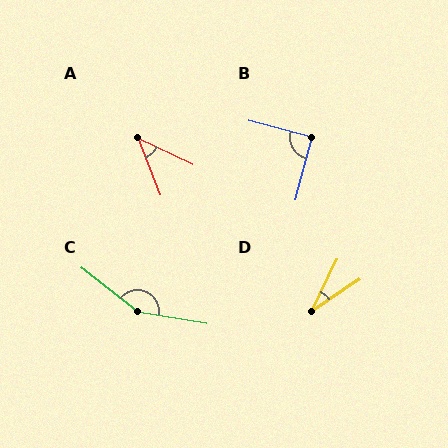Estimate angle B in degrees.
Approximately 90 degrees.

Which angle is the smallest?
D, at approximately 30 degrees.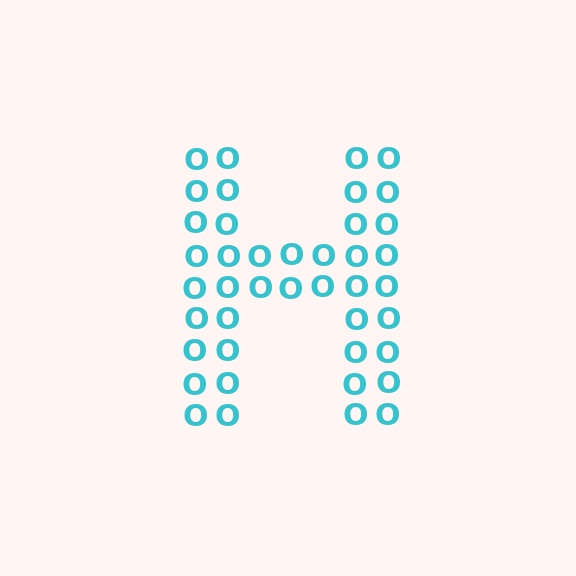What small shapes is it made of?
It is made of small letter O's.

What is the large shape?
The large shape is the letter H.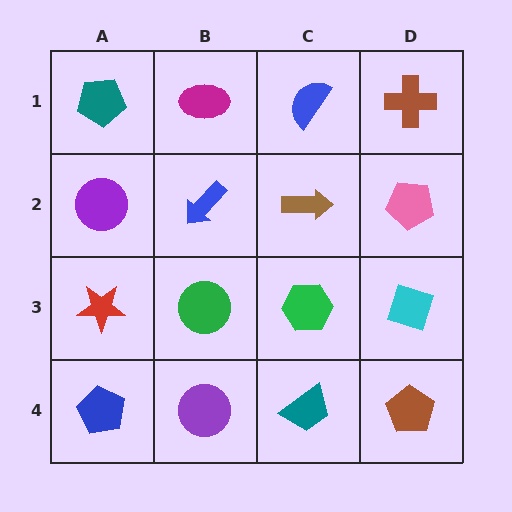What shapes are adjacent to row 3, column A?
A purple circle (row 2, column A), a blue pentagon (row 4, column A), a green circle (row 3, column B).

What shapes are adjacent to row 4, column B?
A green circle (row 3, column B), a blue pentagon (row 4, column A), a teal trapezoid (row 4, column C).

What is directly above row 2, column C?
A blue semicircle.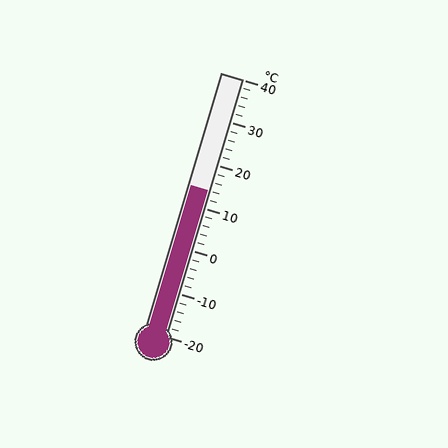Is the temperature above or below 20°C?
The temperature is below 20°C.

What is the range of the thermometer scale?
The thermometer scale ranges from -20°C to 40°C.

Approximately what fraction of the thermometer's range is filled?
The thermometer is filled to approximately 55% of its range.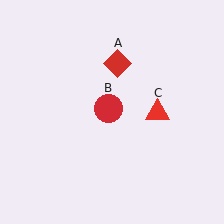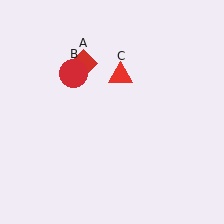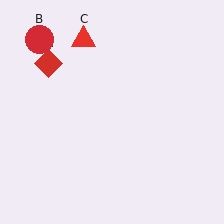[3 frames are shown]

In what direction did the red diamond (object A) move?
The red diamond (object A) moved left.